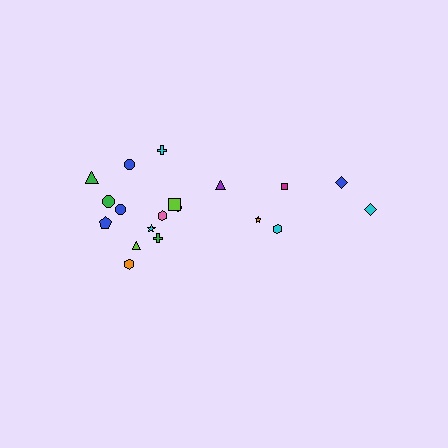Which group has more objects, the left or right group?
The left group.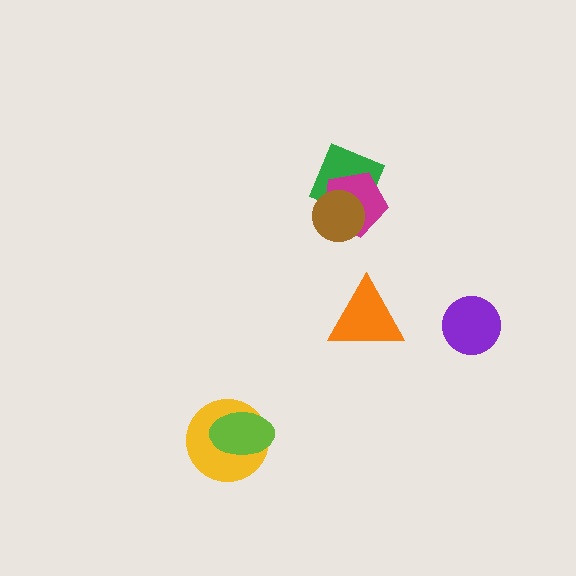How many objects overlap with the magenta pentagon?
2 objects overlap with the magenta pentagon.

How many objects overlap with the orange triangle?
0 objects overlap with the orange triangle.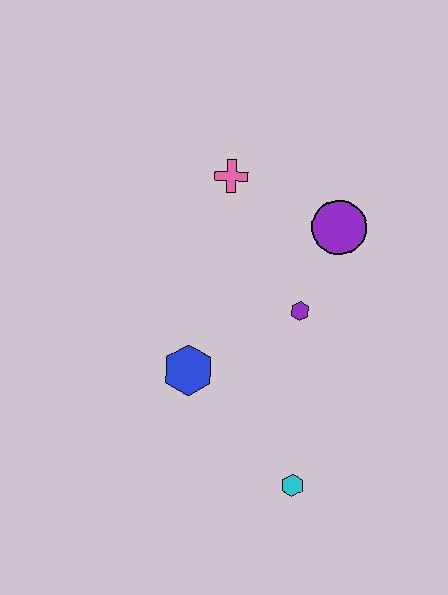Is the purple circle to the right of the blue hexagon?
Yes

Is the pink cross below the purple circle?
No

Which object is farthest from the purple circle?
The cyan hexagon is farthest from the purple circle.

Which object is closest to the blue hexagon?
The purple hexagon is closest to the blue hexagon.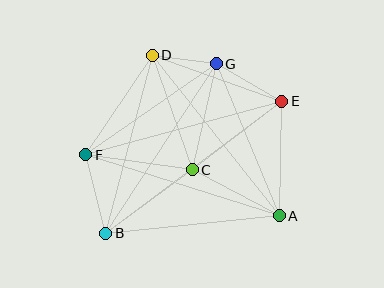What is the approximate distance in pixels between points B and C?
The distance between B and C is approximately 107 pixels.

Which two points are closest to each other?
Points D and G are closest to each other.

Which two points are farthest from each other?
Points B and E are farthest from each other.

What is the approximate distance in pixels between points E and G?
The distance between E and G is approximately 76 pixels.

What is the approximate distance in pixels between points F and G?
The distance between F and G is approximately 159 pixels.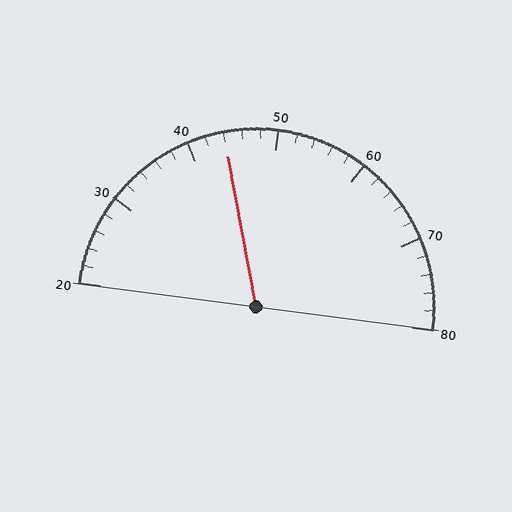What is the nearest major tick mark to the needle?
The nearest major tick mark is 40.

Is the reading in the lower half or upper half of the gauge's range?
The reading is in the lower half of the range (20 to 80).